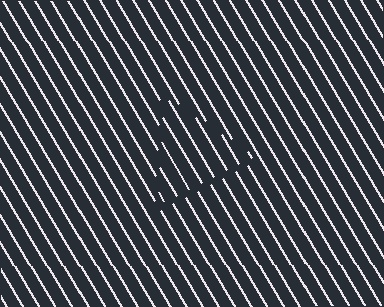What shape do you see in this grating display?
An illusory triangle. The interior of the shape contains the same grating, shifted by half a period — the contour is defined by the phase discontinuity where line-ends from the inner and outer gratings abut.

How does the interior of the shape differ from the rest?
The interior of the shape contains the same grating, shifted by half a period — the contour is defined by the phase discontinuity where line-ends from the inner and outer gratings abut.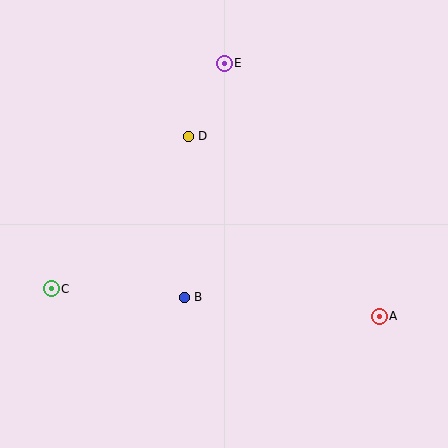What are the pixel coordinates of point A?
Point A is at (379, 316).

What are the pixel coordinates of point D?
Point D is at (188, 136).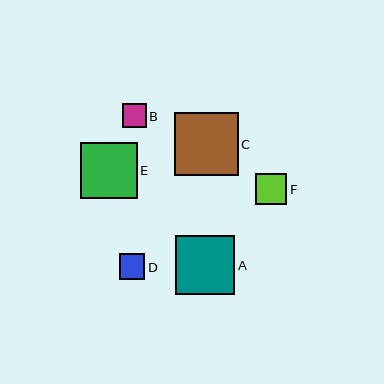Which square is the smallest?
Square B is the smallest with a size of approximately 24 pixels.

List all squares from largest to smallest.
From largest to smallest: C, A, E, F, D, B.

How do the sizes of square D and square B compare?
Square D and square B are approximately the same size.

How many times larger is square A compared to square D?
Square A is approximately 2.4 times the size of square D.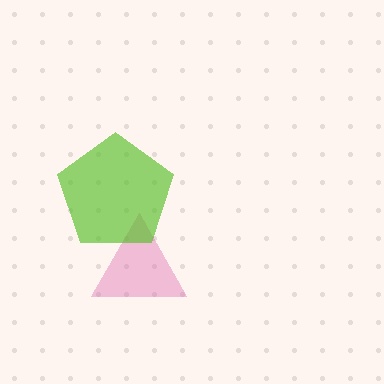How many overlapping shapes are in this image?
There are 2 overlapping shapes in the image.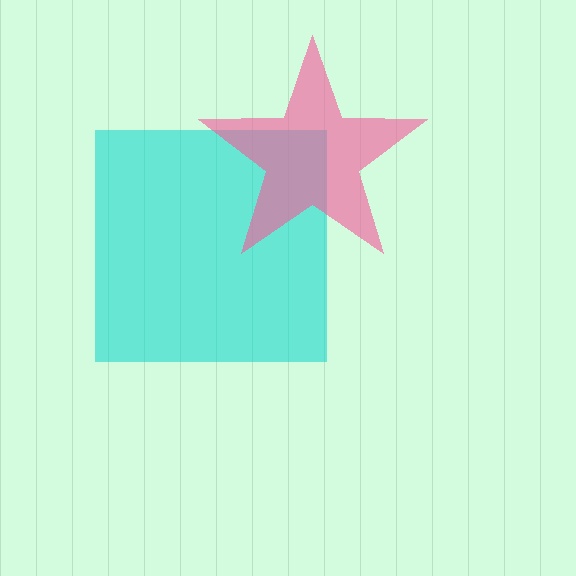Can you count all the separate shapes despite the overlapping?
Yes, there are 2 separate shapes.